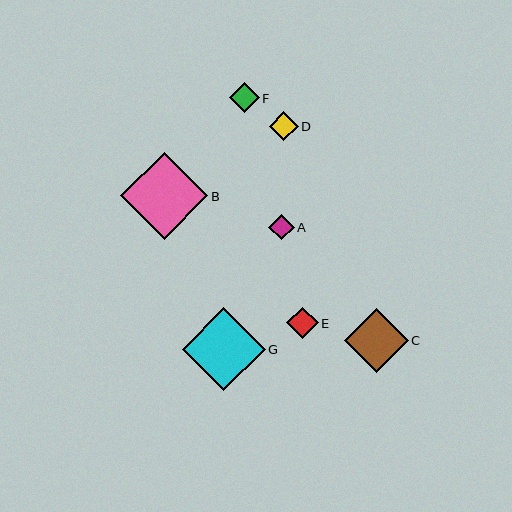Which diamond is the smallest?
Diamond A is the smallest with a size of approximately 26 pixels.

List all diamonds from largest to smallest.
From largest to smallest: B, G, C, E, F, D, A.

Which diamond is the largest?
Diamond B is the largest with a size of approximately 88 pixels.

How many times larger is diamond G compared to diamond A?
Diamond G is approximately 3.3 times the size of diamond A.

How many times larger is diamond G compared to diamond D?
Diamond G is approximately 2.9 times the size of diamond D.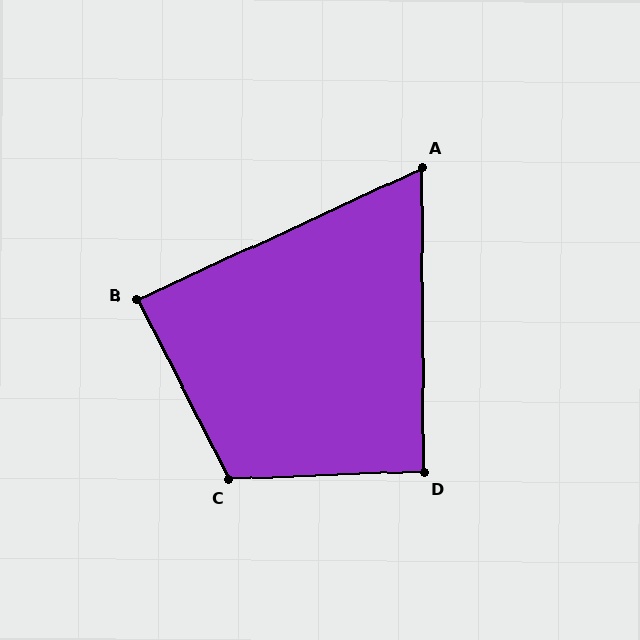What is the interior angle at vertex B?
Approximately 88 degrees (approximately right).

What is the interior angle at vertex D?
Approximately 92 degrees (approximately right).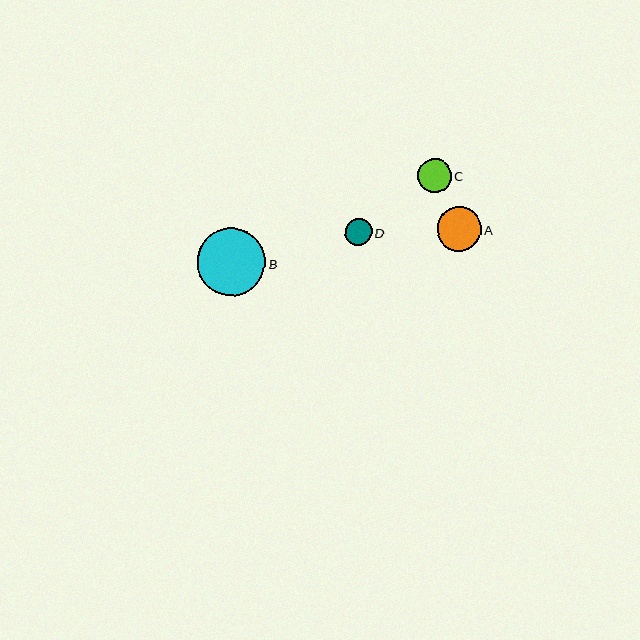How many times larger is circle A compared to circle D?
Circle A is approximately 1.6 times the size of circle D.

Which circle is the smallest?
Circle D is the smallest with a size of approximately 27 pixels.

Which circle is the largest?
Circle B is the largest with a size of approximately 68 pixels.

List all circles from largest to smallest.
From largest to smallest: B, A, C, D.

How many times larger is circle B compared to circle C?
Circle B is approximately 2.0 times the size of circle C.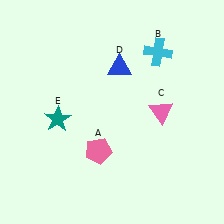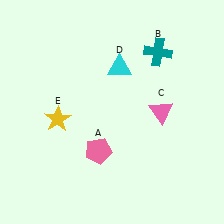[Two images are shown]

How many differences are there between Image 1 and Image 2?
There are 3 differences between the two images.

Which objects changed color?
B changed from cyan to teal. D changed from blue to cyan. E changed from teal to yellow.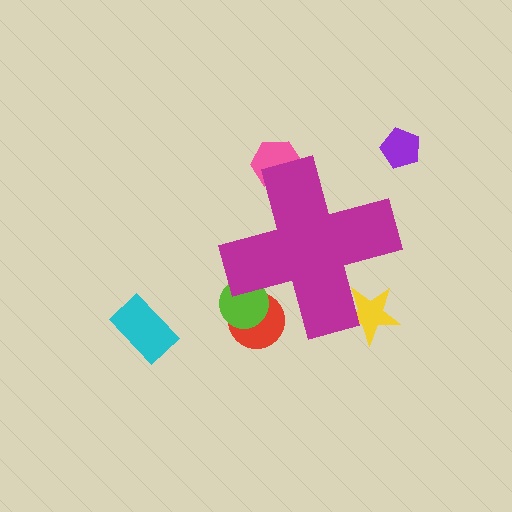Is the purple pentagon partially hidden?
No, the purple pentagon is fully visible.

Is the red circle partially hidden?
Yes, the red circle is partially hidden behind the magenta cross.